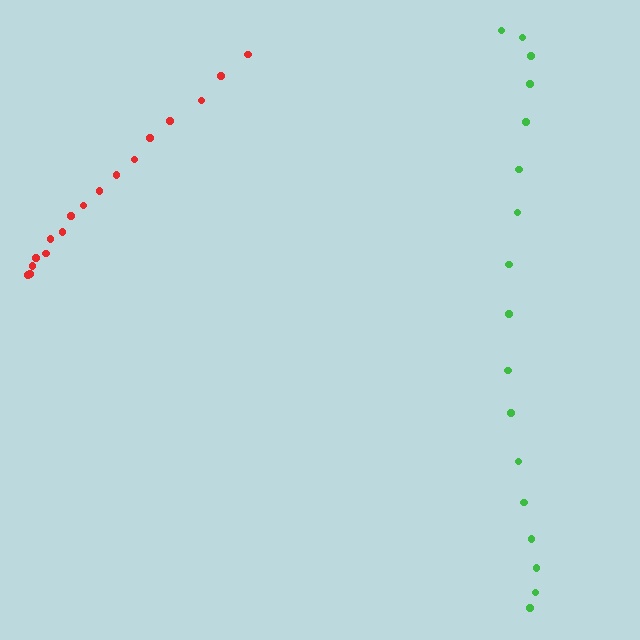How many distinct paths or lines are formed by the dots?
There are 2 distinct paths.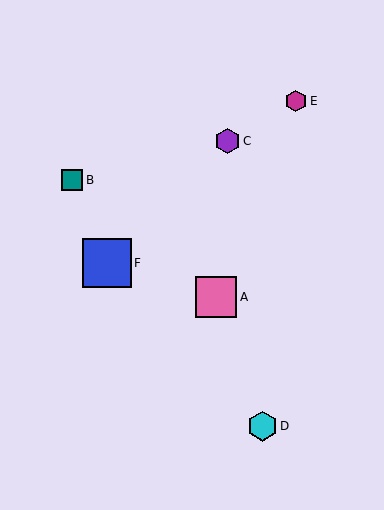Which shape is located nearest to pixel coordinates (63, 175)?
The teal square (labeled B) at (72, 180) is nearest to that location.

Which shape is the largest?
The blue square (labeled F) is the largest.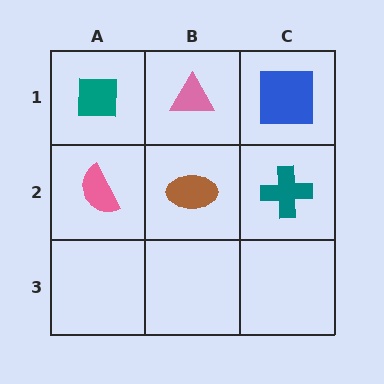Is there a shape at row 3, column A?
No, that cell is empty.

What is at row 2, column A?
A pink semicircle.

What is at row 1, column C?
A blue square.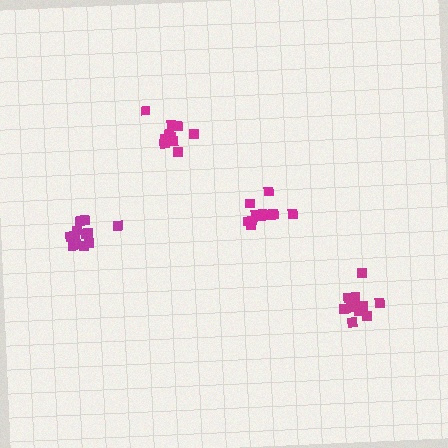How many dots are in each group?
Group 1: 15 dots, Group 2: 10 dots, Group 3: 12 dots, Group 4: 14 dots (51 total).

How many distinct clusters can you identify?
There are 4 distinct clusters.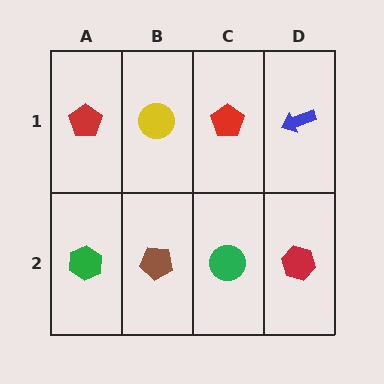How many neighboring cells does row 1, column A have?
2.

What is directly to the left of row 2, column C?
A brown pentagon.